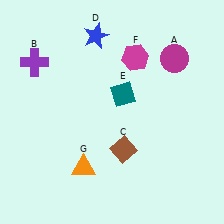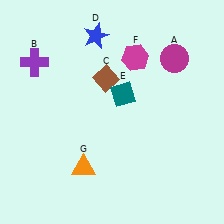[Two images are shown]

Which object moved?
The brown diamond (C) moved up.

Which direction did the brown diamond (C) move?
The brown diamond (C) moved up.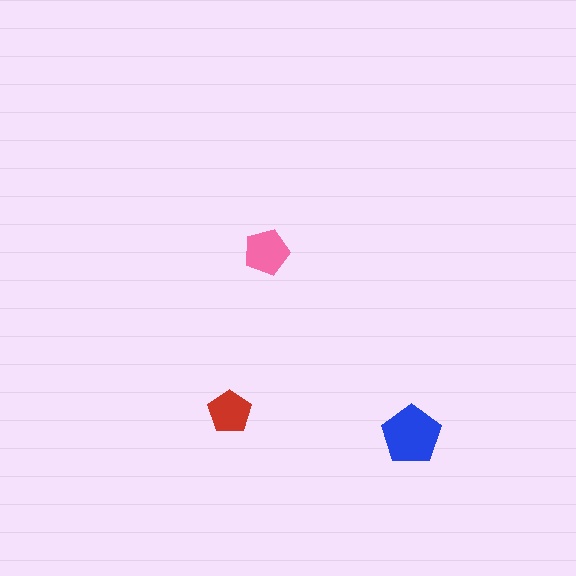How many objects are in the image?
There are 3 objects in the image.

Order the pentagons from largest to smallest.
the blue one, the pink one, the red one.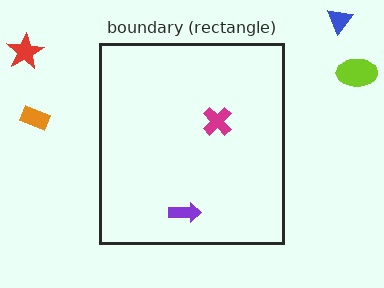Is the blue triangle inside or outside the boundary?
Outside.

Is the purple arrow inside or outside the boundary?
Inside.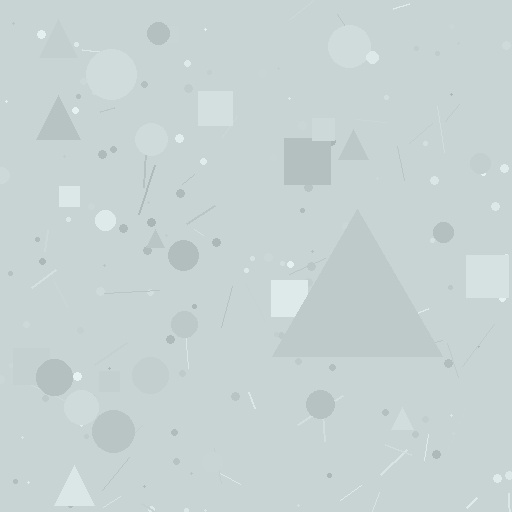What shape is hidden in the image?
A triangle is hidden in the image.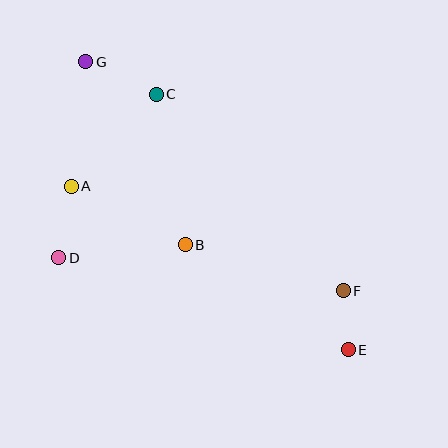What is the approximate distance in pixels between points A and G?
The distance between A and G is approximately 125 pixels.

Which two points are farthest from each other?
Points E and G are farthest from each other.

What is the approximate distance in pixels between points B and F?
The distance between B and F is approximately 165 pixels.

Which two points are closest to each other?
Points E and F are closest to each other.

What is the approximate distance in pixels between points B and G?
The distance between B and G is approximately 208 pixels.